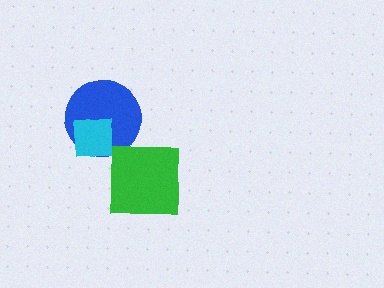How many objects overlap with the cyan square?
1 object overlaps with the cyan square.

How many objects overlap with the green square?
0 objects overlap with the green square.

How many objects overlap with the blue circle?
1 object overlaps with the blue circle.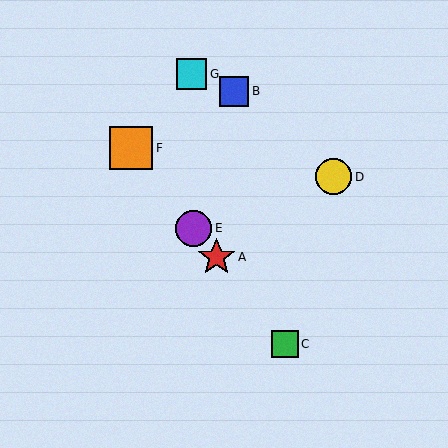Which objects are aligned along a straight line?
Objects A, C, E, F are aligned along a straight line.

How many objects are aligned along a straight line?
4 objects (A, C, E, F) are aligned along a straight line.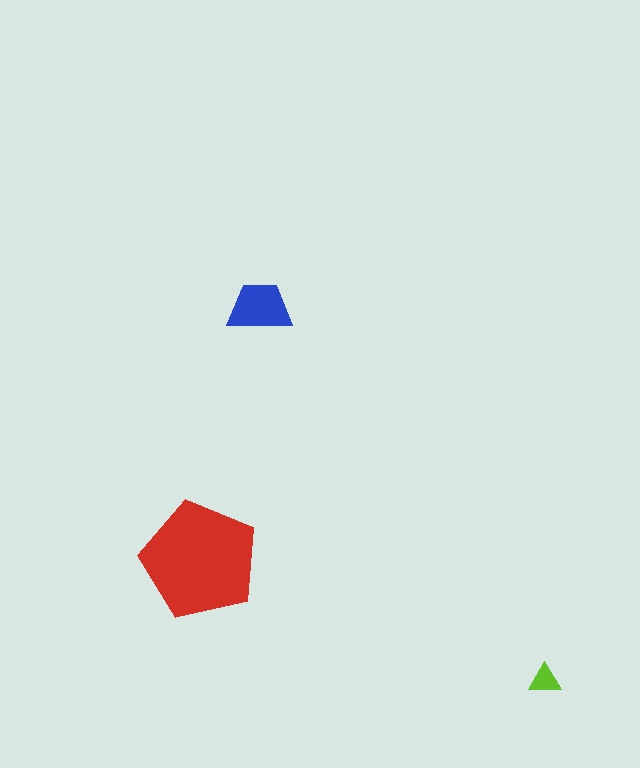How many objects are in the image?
There are 3 objects in the image.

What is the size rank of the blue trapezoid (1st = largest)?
2nd.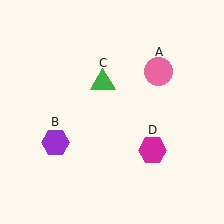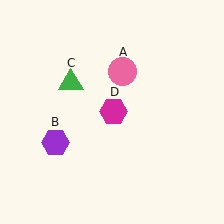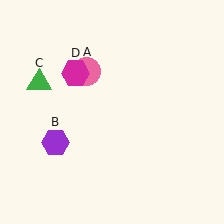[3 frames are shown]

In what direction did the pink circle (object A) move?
The pink circle (object A) moved left.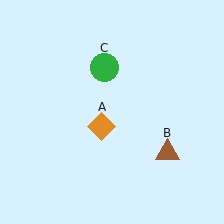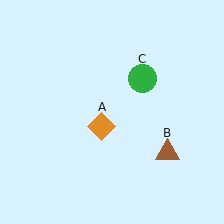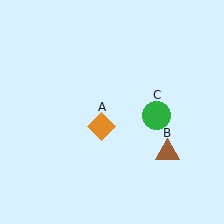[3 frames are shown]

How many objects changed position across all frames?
1 object changed position: green circle (object C).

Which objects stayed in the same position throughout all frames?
Orange diamond (object A) and brown triangle (object B) remained stationary.